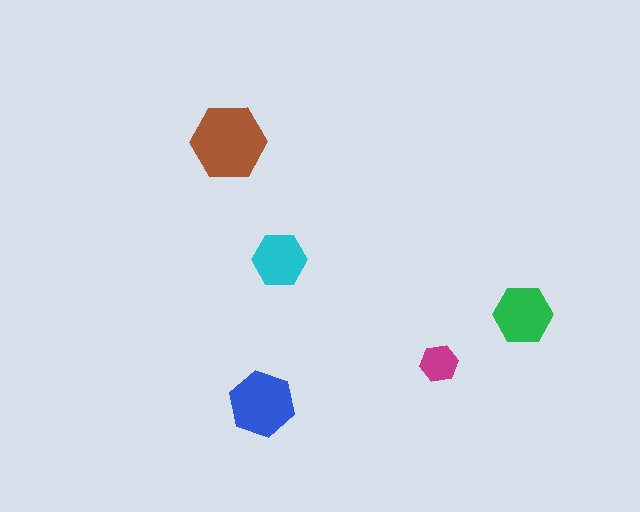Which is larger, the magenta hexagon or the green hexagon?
The green one.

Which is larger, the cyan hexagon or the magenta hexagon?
The cyan one.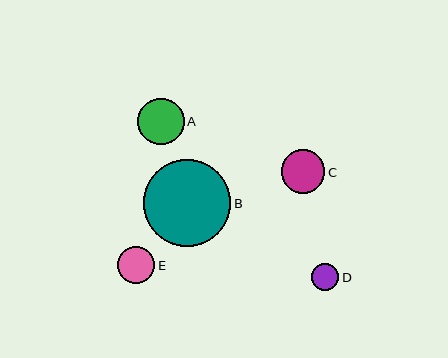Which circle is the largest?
Circle B is the largest with a size of approximately 87 pixels.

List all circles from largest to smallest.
From largest to smallest: B, A, C, E, D.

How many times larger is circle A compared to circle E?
Circle A is approximately 1.2 times the size of circle E.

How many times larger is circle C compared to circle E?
Circle C is approximately 1.2 times the size of circle E.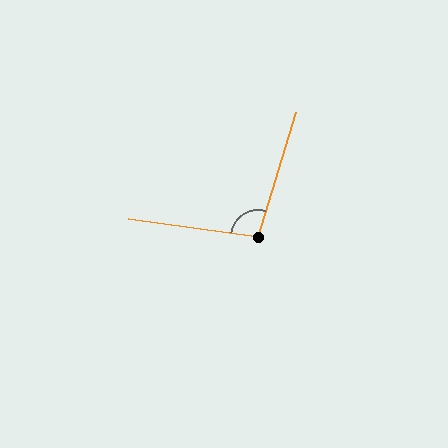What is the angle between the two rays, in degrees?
Approximately 99 degrees.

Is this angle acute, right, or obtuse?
It is obtuse.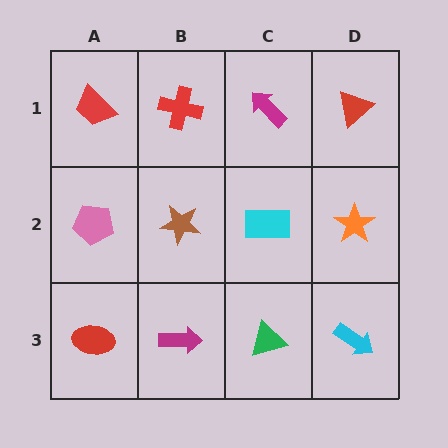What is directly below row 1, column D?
An orange star.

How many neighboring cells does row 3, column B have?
3.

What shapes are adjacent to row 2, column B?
A red cross (row 1, column B), a magenta arrow (row 3, column B), a pink pentagon (row 2, column A), a cyan rectangle (row 2, column C).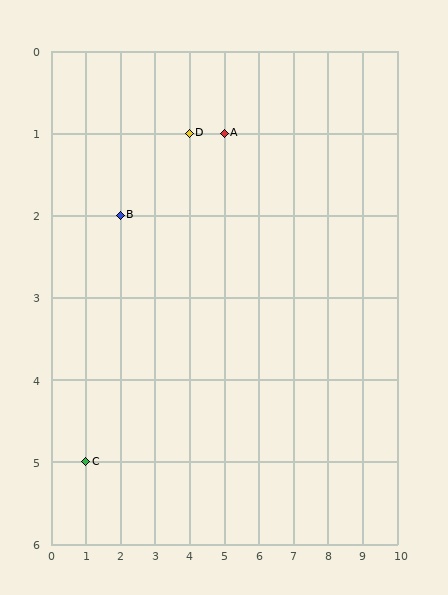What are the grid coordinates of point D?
Point D is at grid coordinates (4, 1).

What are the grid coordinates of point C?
Point C is at grid coordinates (1, 5).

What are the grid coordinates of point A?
Point A is at grid coordinates (5, 1).